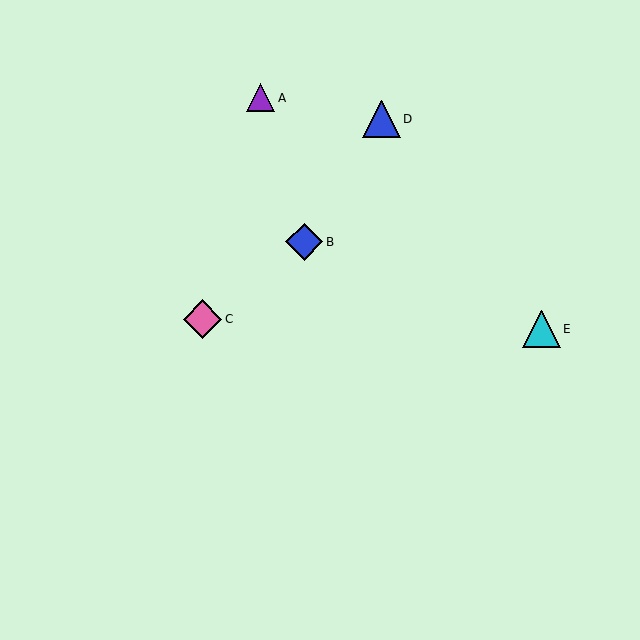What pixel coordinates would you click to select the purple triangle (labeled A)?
Click at (261, 98) to select the purple triangle A.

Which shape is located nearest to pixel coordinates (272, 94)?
The purple triangle (labeled A) at (261, 98) is nearest to that location.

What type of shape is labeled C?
Shape C is a pink diamond.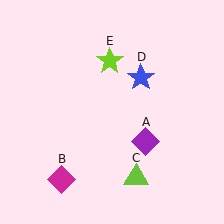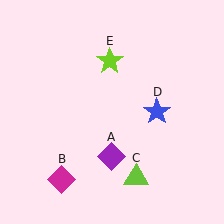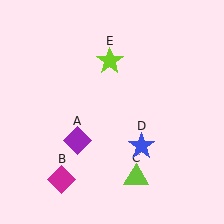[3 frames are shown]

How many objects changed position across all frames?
2 objects changed position: purple diamond (object A), blue star (object D).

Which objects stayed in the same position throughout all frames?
Magenta diamond (object B) and lime triangle (object C) and lime star (object E) remained stationary.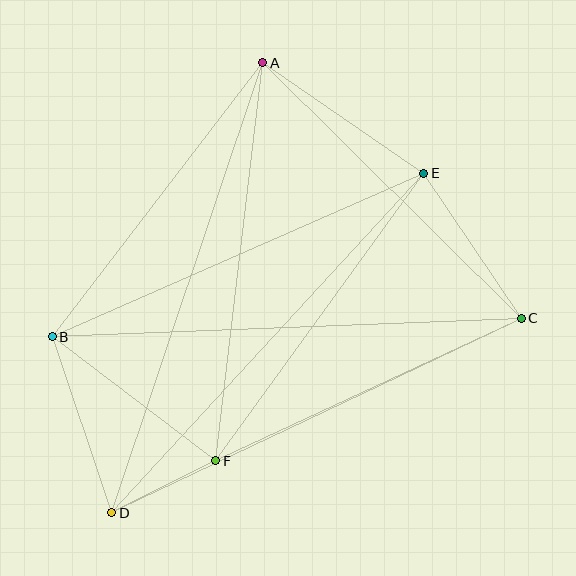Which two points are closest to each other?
Points D and F are closest to each other.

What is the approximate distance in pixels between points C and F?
The distance between C and F is approximately 337 pixels.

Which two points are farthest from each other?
Points A and D are farthest from each other.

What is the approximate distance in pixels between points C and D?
The distance between C and D is approximately 453 pixels.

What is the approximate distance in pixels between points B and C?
The distance between B and C is approximately 469 pixels.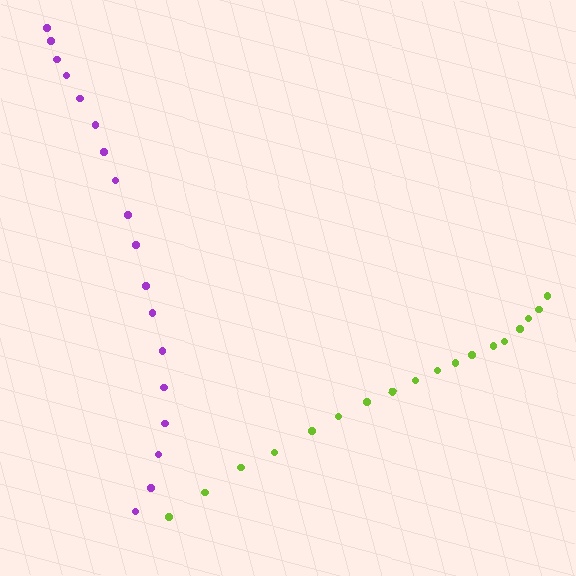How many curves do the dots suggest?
There are 2 distinct paths.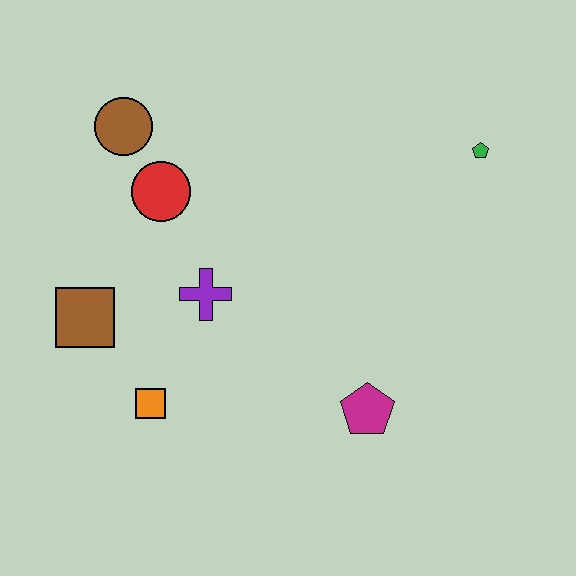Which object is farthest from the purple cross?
The green pentagon is farthest from the purple cross.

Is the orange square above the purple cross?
No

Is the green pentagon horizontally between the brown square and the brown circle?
No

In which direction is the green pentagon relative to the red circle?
The green pentagon is to the right of the red circle.